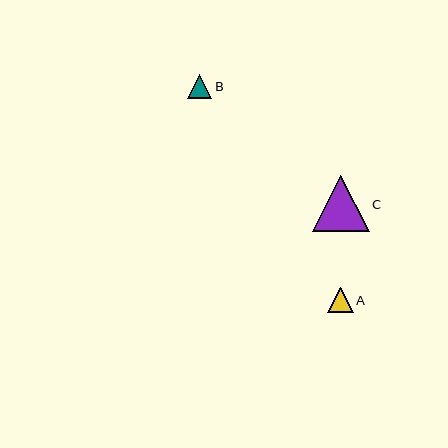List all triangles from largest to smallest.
From largest to smallest: C, A, B.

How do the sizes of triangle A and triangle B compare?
Triangle A and triangle B are approximately the same size.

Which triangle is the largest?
Triangle C is the largest with a size of approximately 56 pixels.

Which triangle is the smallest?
Triangle B is the smallest with a size of approximately 24 pixels.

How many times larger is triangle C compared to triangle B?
Triangle C is approximately 2.3 times the size of triangle B.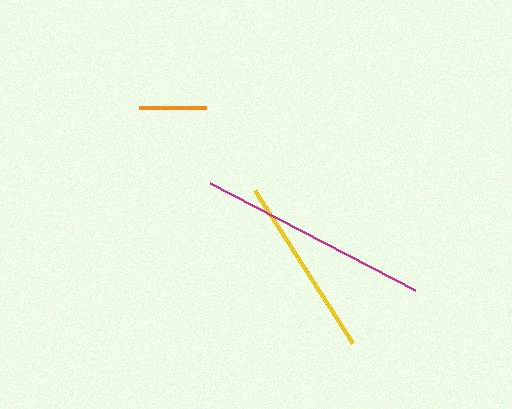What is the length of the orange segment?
The orange segment is approximately 67 pixels long.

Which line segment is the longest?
The magenta line is the longest at approximately 230 pixels.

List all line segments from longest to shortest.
From longest to shortest: magenta, yellow, orange.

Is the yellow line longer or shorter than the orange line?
The yellow line is longer than the orange line.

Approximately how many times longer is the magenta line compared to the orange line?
The magenta line is approximately 3.5 times the length of the orange line.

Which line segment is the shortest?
The orange line is the shortest at approximately 67 pixels.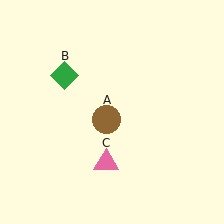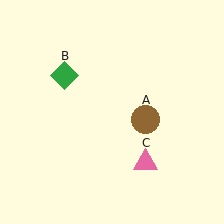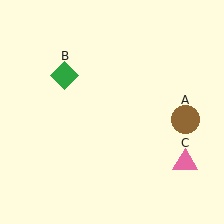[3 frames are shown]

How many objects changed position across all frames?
2 objects changed position: brown circle (object A), pink triangle (object C).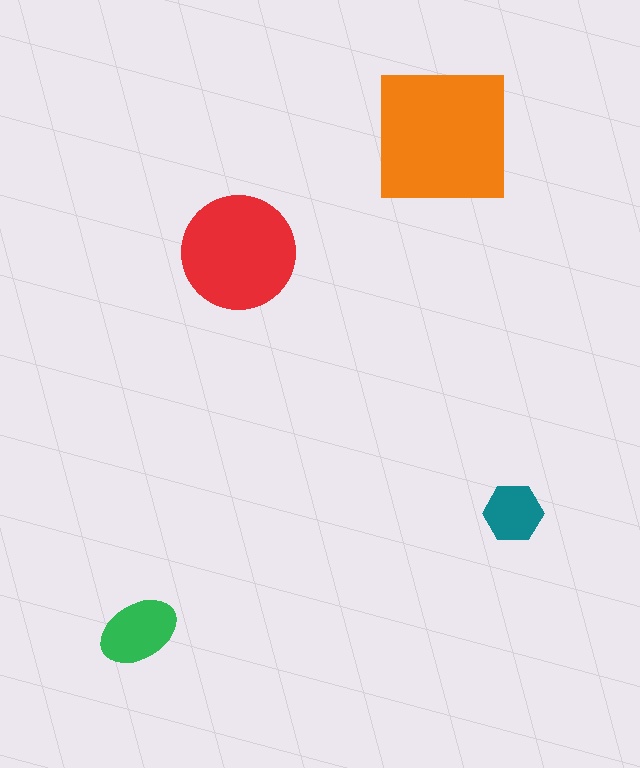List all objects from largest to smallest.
The orange square, the red circle, the green ellipse, the teal hexagon.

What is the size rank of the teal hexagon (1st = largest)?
4th.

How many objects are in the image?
There are 4 objects in the image.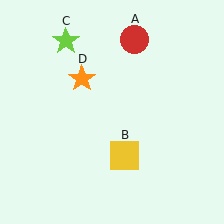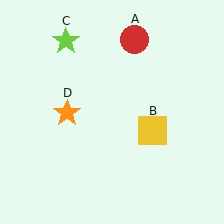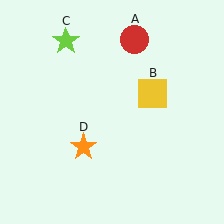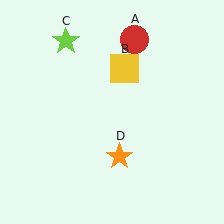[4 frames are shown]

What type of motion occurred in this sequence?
The yellow square (object B), orange star (object D) rotated counterclockwise around the center of the scene.